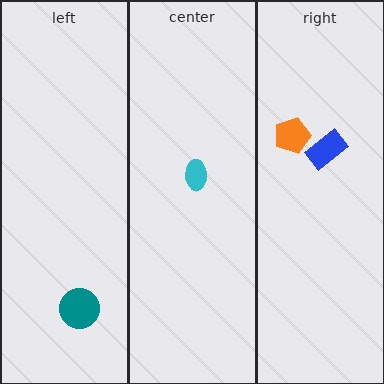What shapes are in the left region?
The teal circle.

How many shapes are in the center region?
1.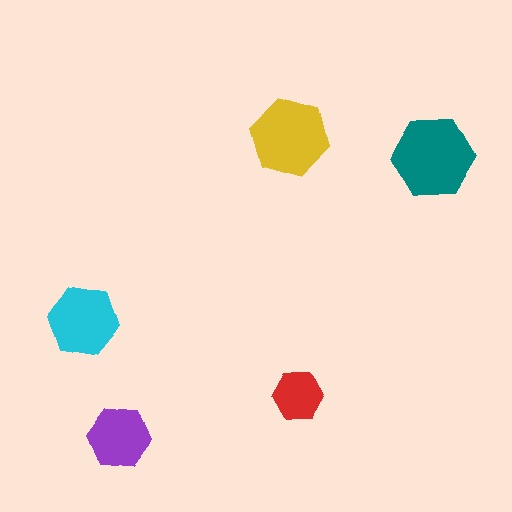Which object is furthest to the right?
The teal hexagon is rightmost.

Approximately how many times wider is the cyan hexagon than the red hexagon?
About 1.5 times wider.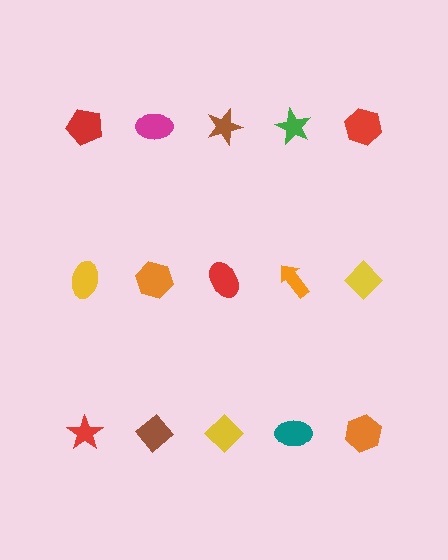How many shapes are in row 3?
5 shapes.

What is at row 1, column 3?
A brown star.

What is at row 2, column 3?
A red ellipse.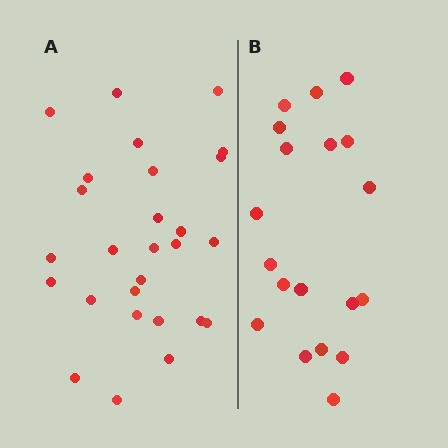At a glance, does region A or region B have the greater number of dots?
Region A (the left region) has more dots.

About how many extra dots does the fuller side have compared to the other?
Region A has roughly 8 or so more dots than region B.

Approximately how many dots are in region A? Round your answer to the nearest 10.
About 30 dots. (The exact count is 27, which rounds to 30.)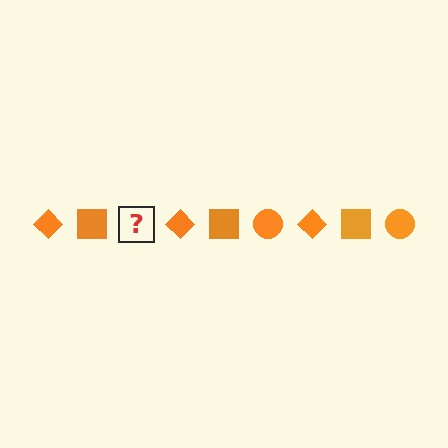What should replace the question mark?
The question mark should be replaced with an orange circle.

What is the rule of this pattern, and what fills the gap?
The rule is that the pattern cycles through diamond, square, circle shapes in orange. The gap should be filled with an orange circle.